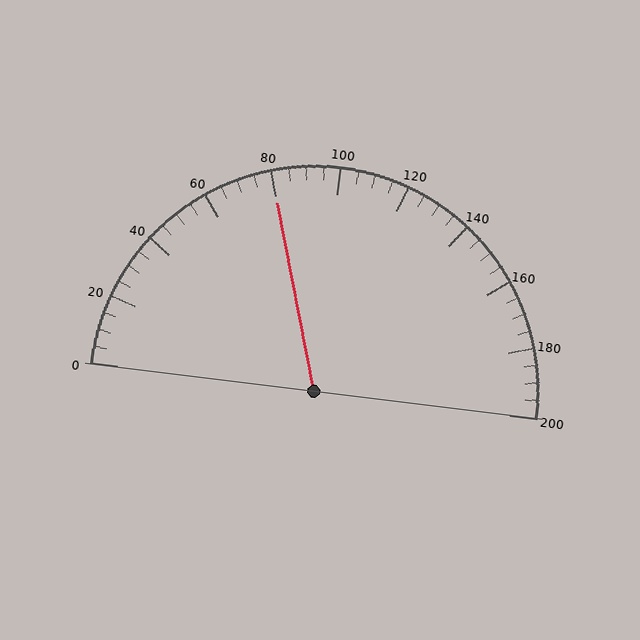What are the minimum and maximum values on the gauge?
The gauge ranges from 0 to 200.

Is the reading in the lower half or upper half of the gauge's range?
The reading is in the lower half of the range (0 to 200).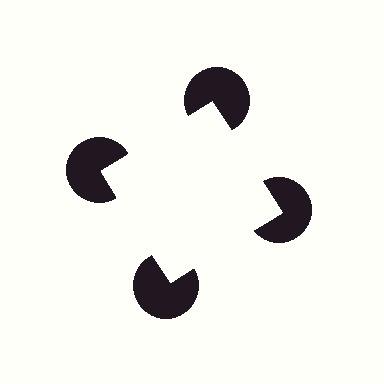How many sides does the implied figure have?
4 sides.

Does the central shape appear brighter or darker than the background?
It typically appears slightly brighter than the background, even though no actual brightness change is drawn.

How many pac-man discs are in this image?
There are 4 — one at each vertex of the illusory square.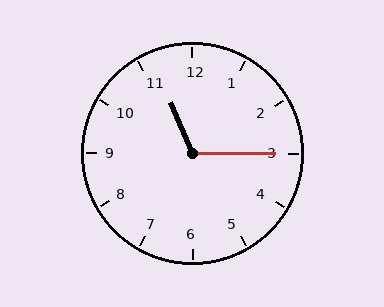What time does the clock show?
11:15.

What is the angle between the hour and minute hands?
Approximately 112 degrees.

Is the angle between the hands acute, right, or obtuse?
It is obtuse.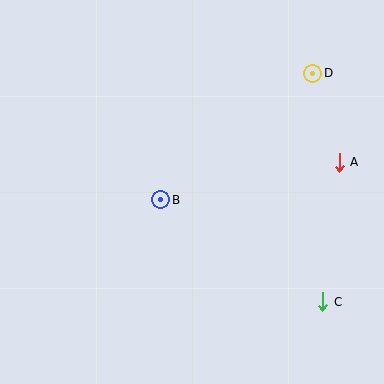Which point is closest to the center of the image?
Point B at (161, 200) is closest to the center.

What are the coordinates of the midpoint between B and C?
The midpoint between B and C is at (242, 251).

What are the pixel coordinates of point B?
Point B is at (161, 200).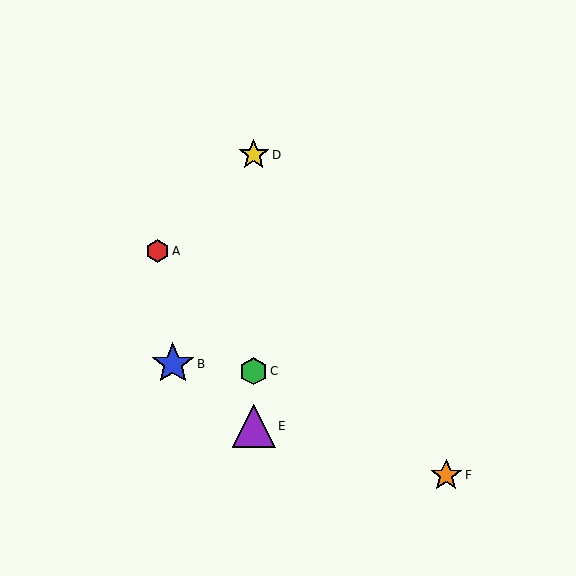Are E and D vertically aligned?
Yes, both are at x≈254.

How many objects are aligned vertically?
3 objects (C, D, E) are aligned vertically.